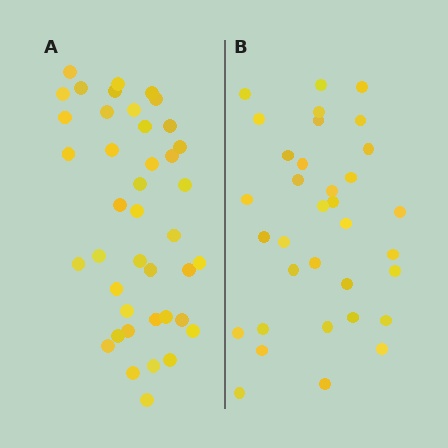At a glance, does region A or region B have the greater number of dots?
Region A (the left region) has more dots.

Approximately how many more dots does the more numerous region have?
Region A has roughly 8 or so more dots than region B.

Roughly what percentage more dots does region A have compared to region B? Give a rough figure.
About 20% more.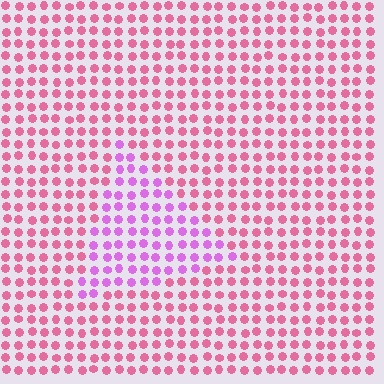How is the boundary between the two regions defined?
The boundary is defined purely by a slight shift in hue (about 40 degrees). Spacing, size, and orientation are identical on both sides.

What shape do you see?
I see a triangle.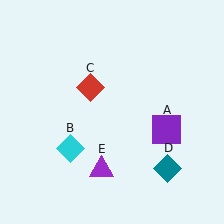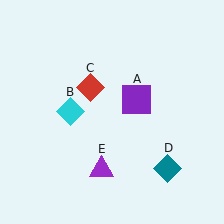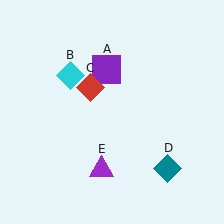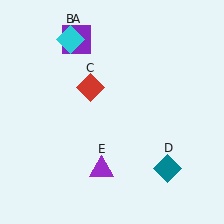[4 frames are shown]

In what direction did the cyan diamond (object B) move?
The cyan diamond (object B) moved up.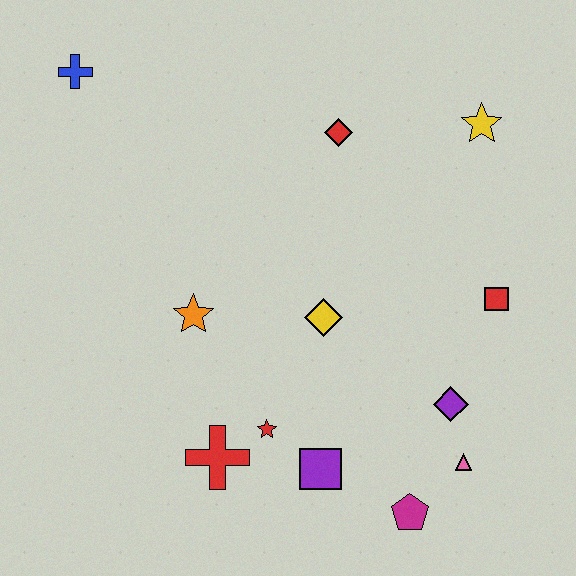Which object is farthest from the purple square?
The blue cross is farthest from the purple square.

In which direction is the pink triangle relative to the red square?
The pink triangle is below the red square.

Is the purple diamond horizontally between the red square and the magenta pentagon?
Yes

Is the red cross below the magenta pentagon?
No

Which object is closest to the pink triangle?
The purple diamond is closest to the pink triangle.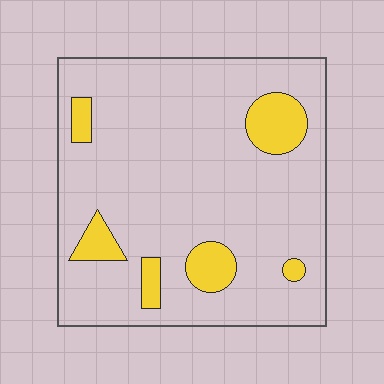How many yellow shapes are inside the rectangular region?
6.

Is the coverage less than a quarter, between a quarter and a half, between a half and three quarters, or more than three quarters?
Less than a quarter.